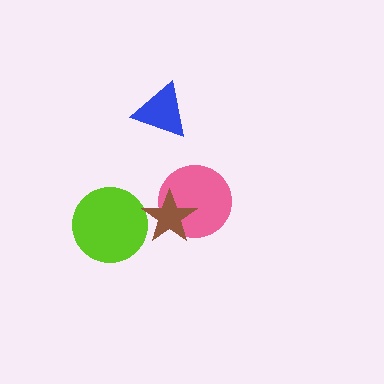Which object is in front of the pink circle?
The brown star is in front of the pink circle.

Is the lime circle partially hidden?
Yes, it is partially covered by another shape.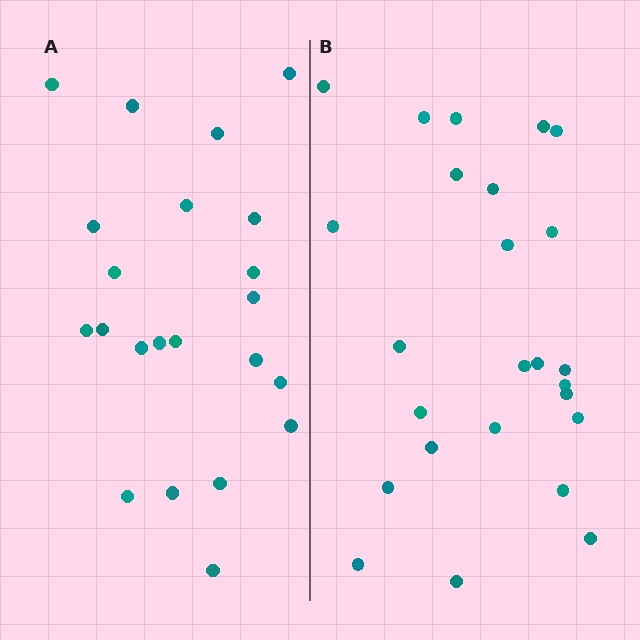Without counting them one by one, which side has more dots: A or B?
Region B (the right region) has more dots.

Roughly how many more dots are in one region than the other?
Region B has just a few more — roughly 2 or 3 more dots than region A.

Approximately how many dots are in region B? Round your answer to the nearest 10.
About 20 dots. (The exact count is 25, which rounds to 20.)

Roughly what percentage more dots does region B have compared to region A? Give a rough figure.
About 15% more.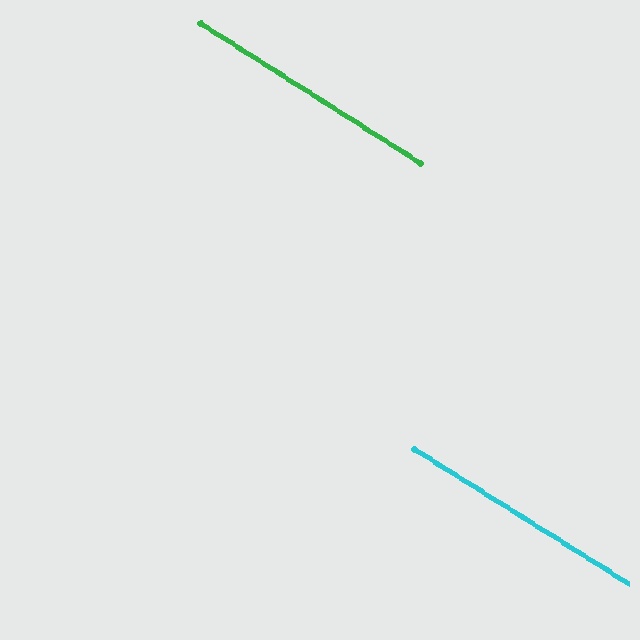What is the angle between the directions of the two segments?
Approximately 1 degree.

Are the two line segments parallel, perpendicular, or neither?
Parallel — their directions differ by only 0.5°.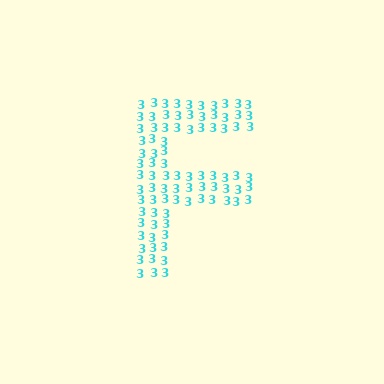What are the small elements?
The small elements are digit 3's.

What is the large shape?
The large shape is the letter F.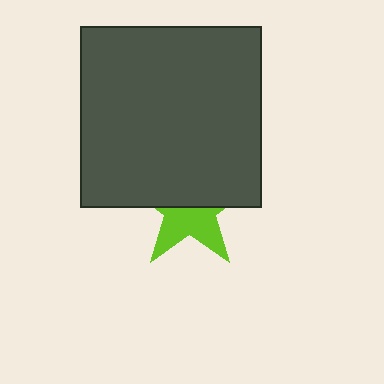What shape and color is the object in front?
The object in front is a dark gray square.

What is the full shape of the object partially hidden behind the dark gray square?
The partially hidden object is a lime star.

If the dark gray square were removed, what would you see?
You would see the complete lime star.